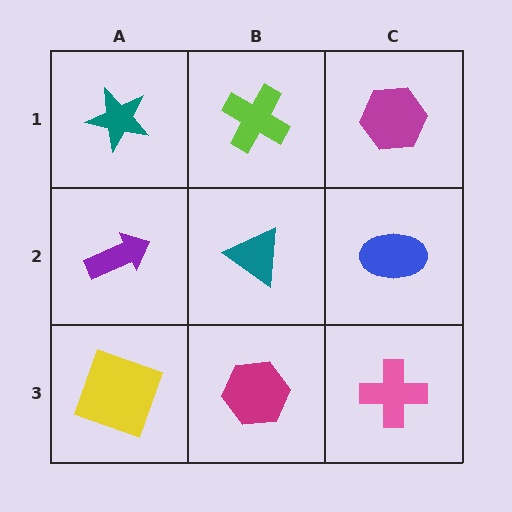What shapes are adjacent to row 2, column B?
A lime cross (row 1, column B), a magenta hexagon (row 3, column B), a purple arrow (row 2, column A), a blue ellipse (row 2, column C).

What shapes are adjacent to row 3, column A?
A purple arrow (row 2, column A), a magenta hexagon (row 3, column B).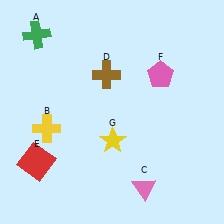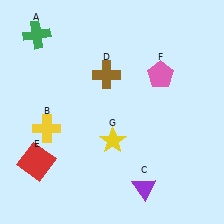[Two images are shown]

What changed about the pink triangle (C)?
In Image 1, C is pink. In Image 2, it changed to purple.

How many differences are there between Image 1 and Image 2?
There is 1 difference between the two images.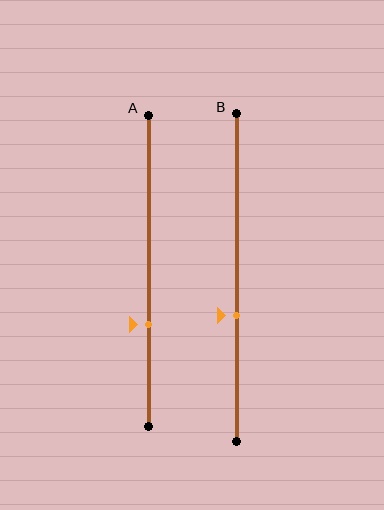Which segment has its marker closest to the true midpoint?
Segment B has its marker closest to the true midpoint.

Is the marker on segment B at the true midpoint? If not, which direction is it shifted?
No, the marker on segment B is shifted downward by about 12% of the segment length.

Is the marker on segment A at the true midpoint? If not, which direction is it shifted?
No, the marker on segment A is shifted downward by about 17% of the segment length.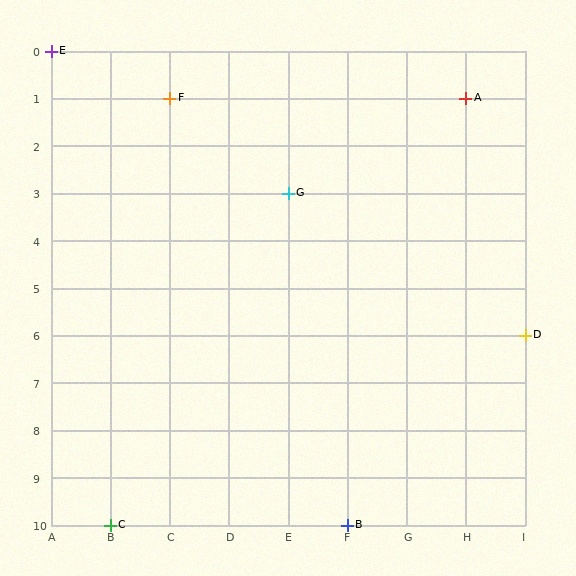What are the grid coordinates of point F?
Point F is at grid coordinates (C, 1).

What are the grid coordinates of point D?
Point D is at grid coordinates (I, 6).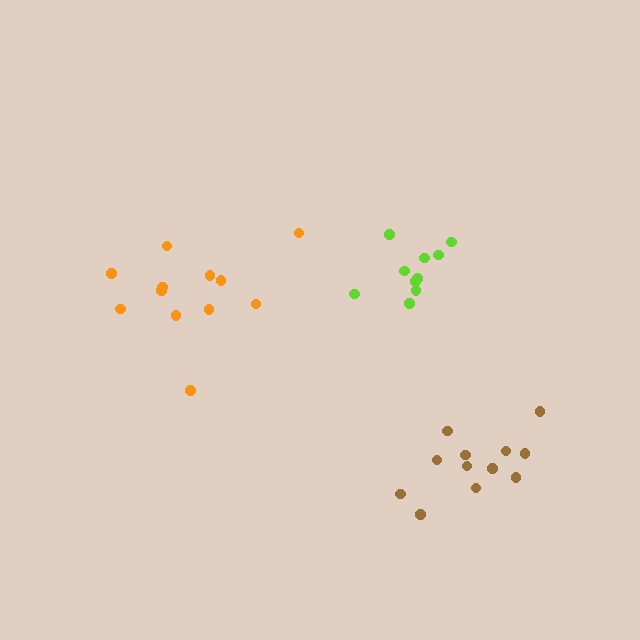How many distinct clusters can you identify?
There are 3 distinct clusters.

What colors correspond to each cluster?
The clusters are colored: orange, lime, brown.